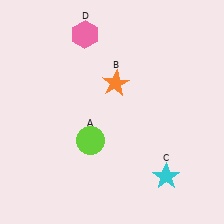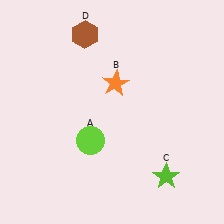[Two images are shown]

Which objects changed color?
C changed from cyan to lime. D changed from pink to brown.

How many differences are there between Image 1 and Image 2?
There are 2 differences between the two images.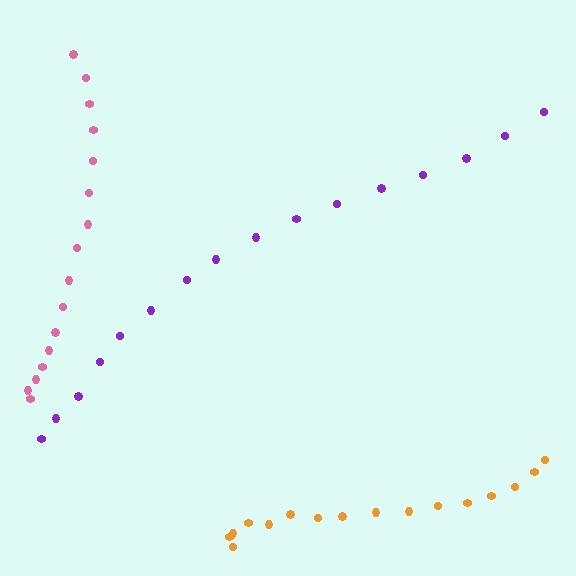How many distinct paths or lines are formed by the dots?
There are 3 distinct paths.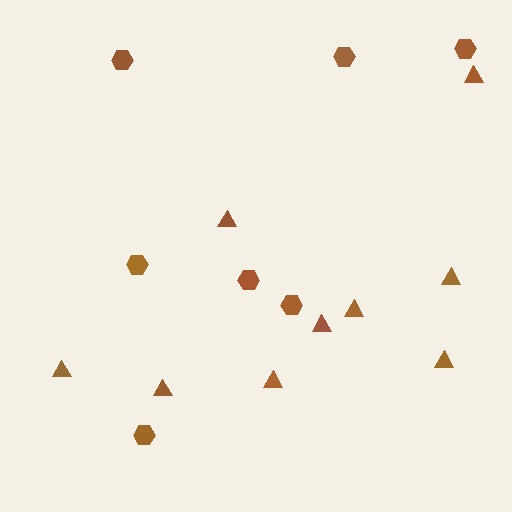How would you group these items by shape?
There are 2 groups: one group of triangles (9) and one group of hexagons (7).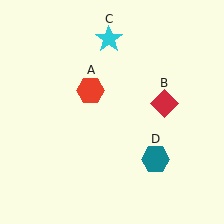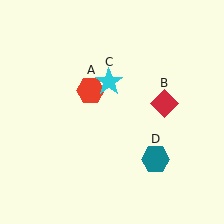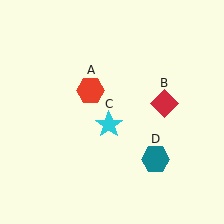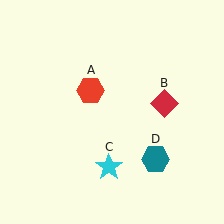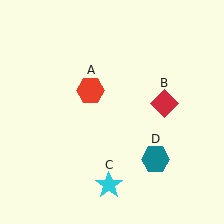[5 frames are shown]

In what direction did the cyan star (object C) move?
The cyan star (object C) moved down.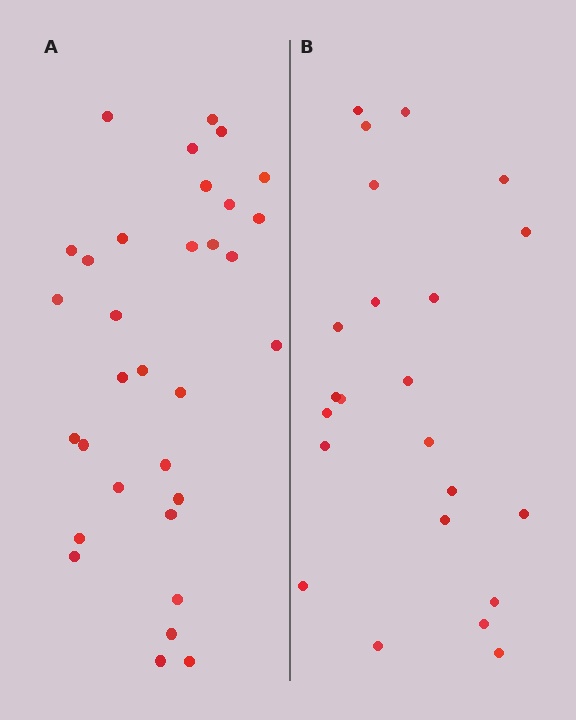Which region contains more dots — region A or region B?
Region A (the left region) has more dots.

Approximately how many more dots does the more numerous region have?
Region A has roughly 8 or so more dots than region B.